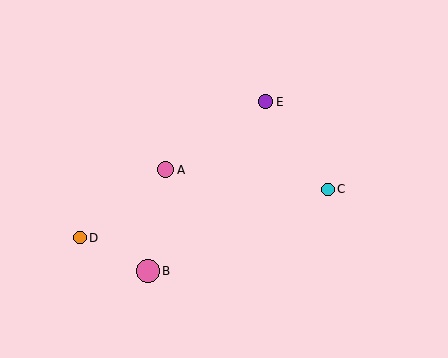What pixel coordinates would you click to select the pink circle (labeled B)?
Click at (148, 271) to select the pink circle B.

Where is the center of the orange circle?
The center of the orange circle is at (80, 238).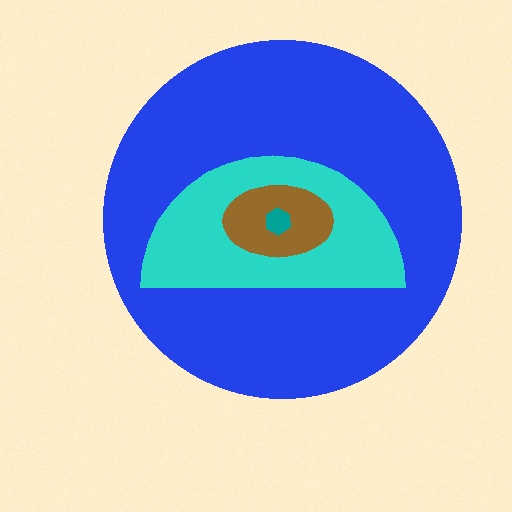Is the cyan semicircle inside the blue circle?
Yes.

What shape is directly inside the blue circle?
The cyan semicircle.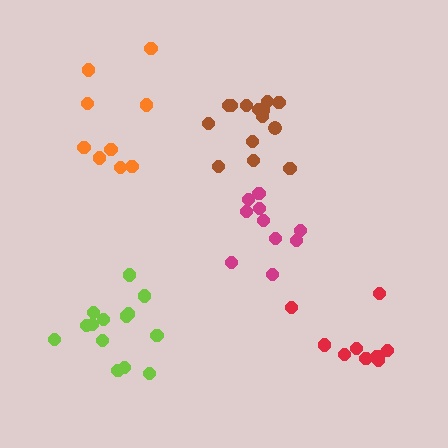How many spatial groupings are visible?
There are 5 spatial groupings.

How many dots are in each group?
Group 1: 9 dots, Group 2: 14 dots, Group 3: 14 dots, Group 4: 10 dots, Group 5: 11 dots (58 total).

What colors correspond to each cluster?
The clusters are colored: orange, brown, lime, magenta, red.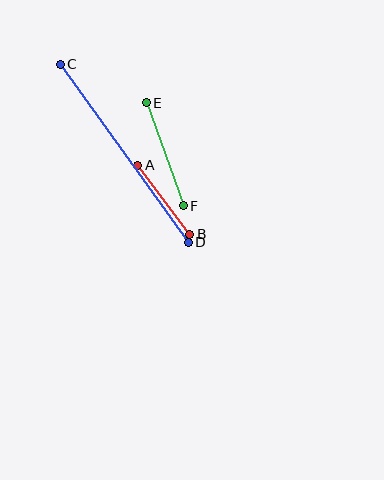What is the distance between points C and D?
The distance is approximately 220 pixels.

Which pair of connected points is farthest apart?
Points C and D are farthest apart.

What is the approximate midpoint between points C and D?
The midpoint is at approximately (124, 153) pixels.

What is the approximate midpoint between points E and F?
The midpoint is at approximately (165, 154) pixels.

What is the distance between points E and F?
The distance is approximately 110 pixels.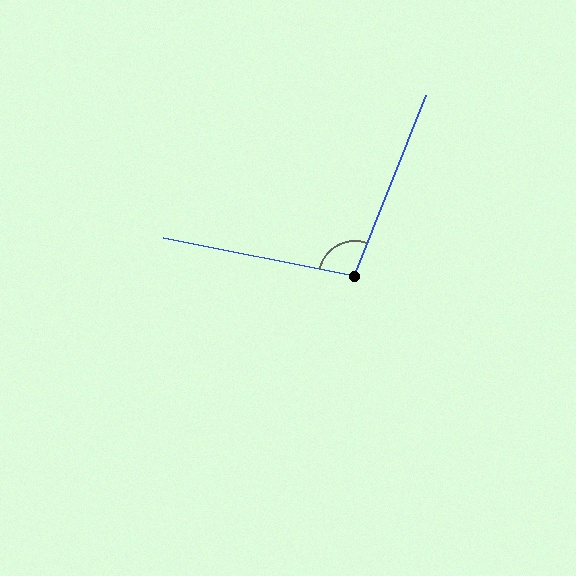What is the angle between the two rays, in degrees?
Approximately 100 degrees.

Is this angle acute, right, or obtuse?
It is obtuse.